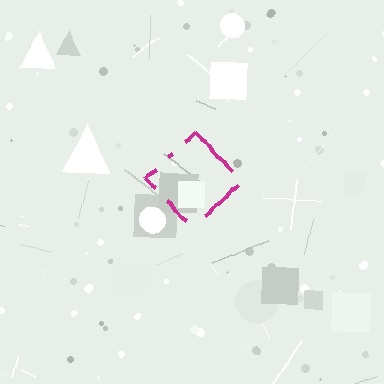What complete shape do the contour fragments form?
The contour fragments form a diamond.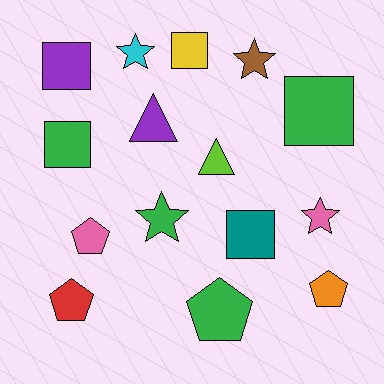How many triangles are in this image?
There are 2 triangles.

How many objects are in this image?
There are 15 objects.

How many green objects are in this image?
There are 4 green objects.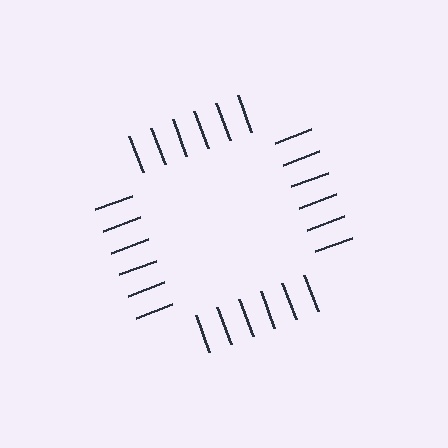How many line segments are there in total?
24 — 6 along each of the 4 edges.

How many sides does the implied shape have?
4 sides — the line-ends trace a square.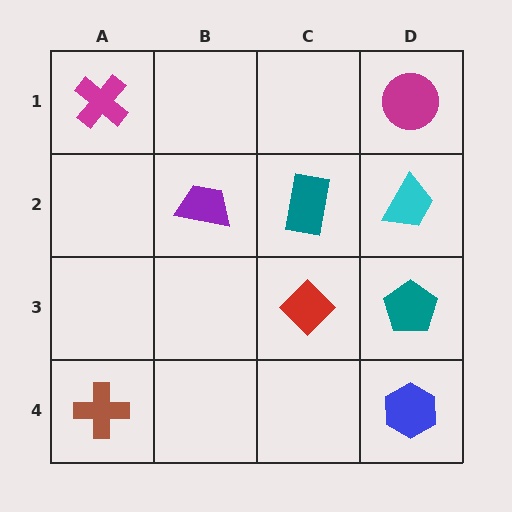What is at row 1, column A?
A magenta cross.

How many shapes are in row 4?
2 shapes.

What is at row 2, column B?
A purple trapezoid.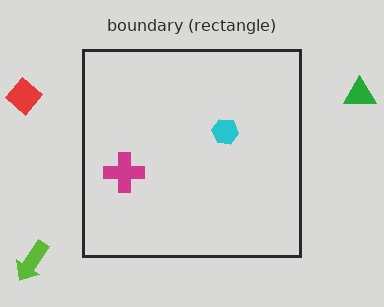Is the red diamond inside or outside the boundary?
Outside.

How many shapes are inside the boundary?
2 inside, 3 outside.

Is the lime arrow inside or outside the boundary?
Outside.